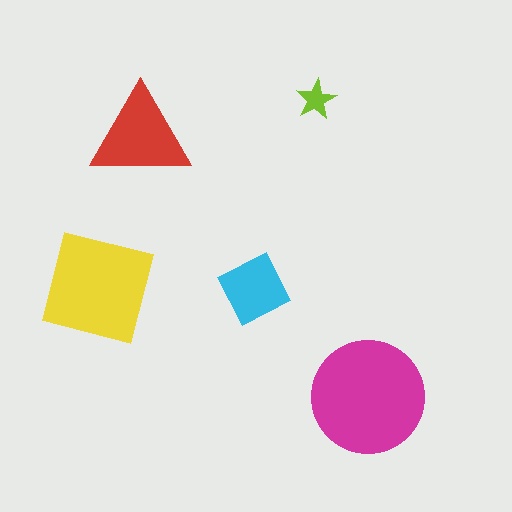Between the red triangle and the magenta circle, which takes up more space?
The magenta circle.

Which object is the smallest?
The lime star.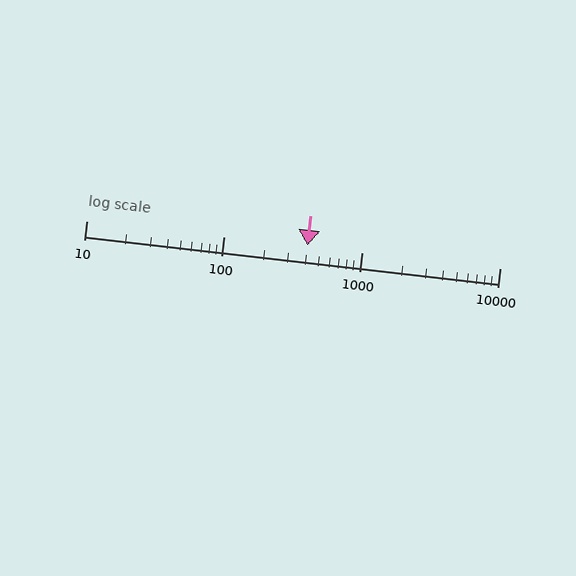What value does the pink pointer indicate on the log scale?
The pointer indicates approximately 400.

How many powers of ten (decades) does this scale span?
The scale spans 3 decades, from 10 to 10000.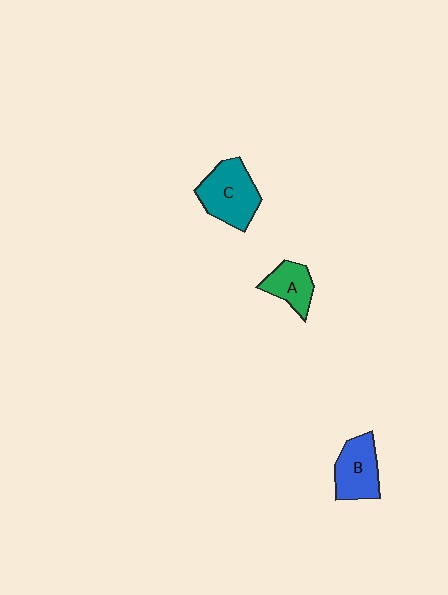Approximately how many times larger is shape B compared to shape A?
Approximately 1.4 times.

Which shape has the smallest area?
Shape A (green).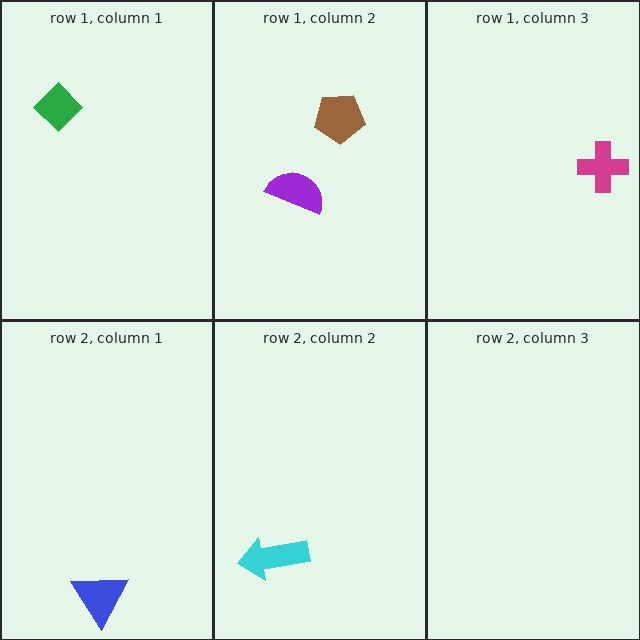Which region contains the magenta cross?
The row 1, column 3 region.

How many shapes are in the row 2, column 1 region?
1.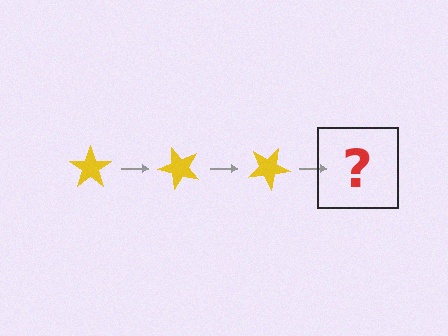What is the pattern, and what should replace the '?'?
The pattern is that the star rotates 50 degrees each step. The '?' should be a yellow star rotated 150 degrees.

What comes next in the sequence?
The next element should be a yellow star rotated 150 degrees.